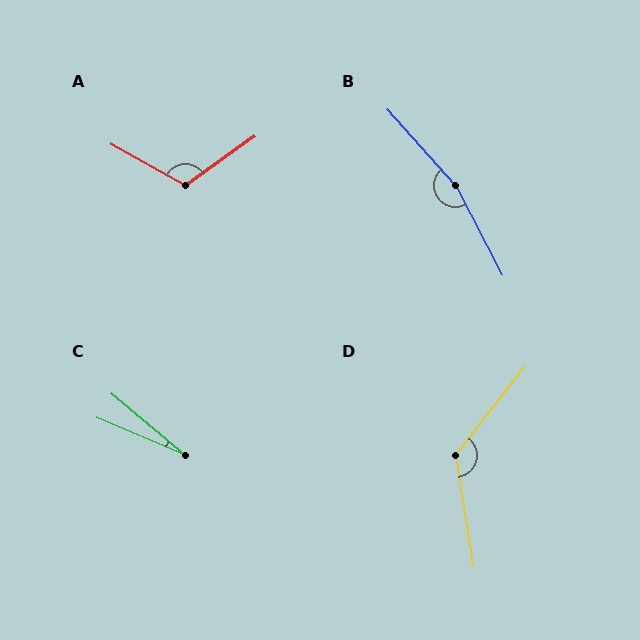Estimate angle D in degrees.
Approximately 133 degrees.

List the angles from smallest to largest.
C (17°), A (116°), D (133°), B (165°).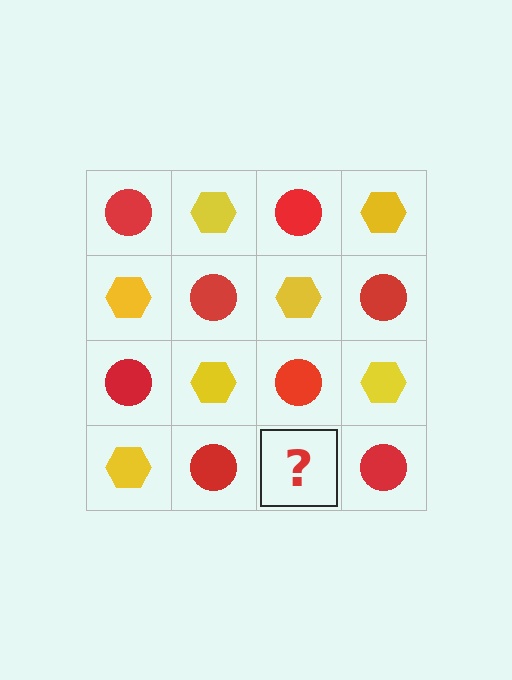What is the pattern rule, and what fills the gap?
The rule is that it alternates red circle and yellow hexagon in a checkerboard pattern. The gap should be filled with a yellow hexagon.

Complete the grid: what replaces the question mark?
The question mark should be replaced with a yellow hexagon.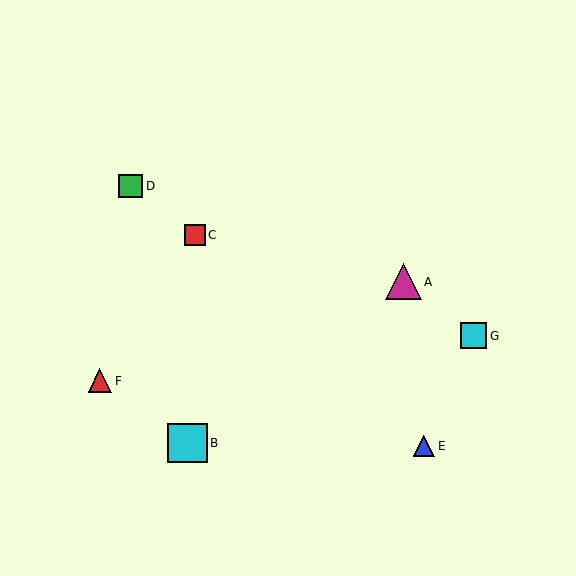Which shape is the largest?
The cyan square (labeled B) is the largest.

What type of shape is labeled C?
Shape C is a red square.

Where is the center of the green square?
The center of the green square is at (131, 186).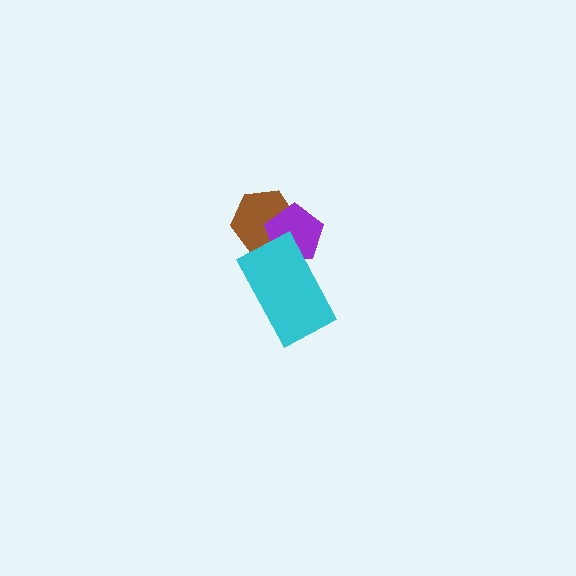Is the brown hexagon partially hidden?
Yes, it is partially covered by another shape.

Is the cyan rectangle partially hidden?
No, no other shape covers it.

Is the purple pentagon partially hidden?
Yes, it is partially covered by another shape.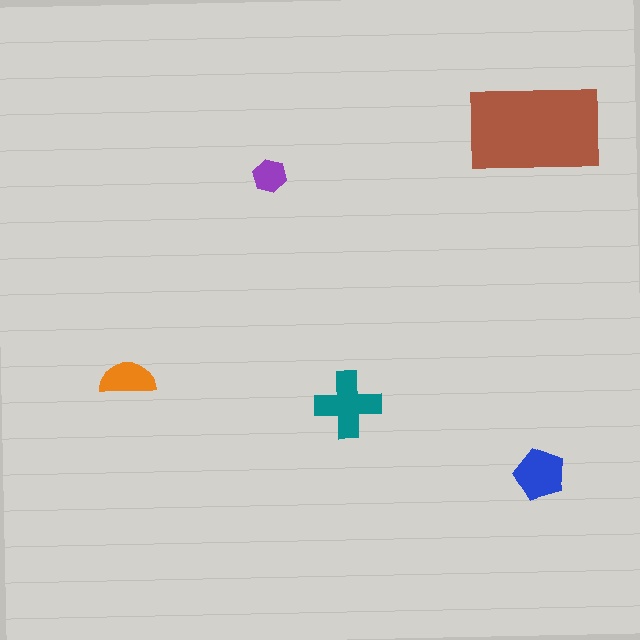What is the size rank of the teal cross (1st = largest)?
2nd.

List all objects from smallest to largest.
The purple hexagon, the orange semicircle, the blue pentagon, the teal cross, the brown rectangle.